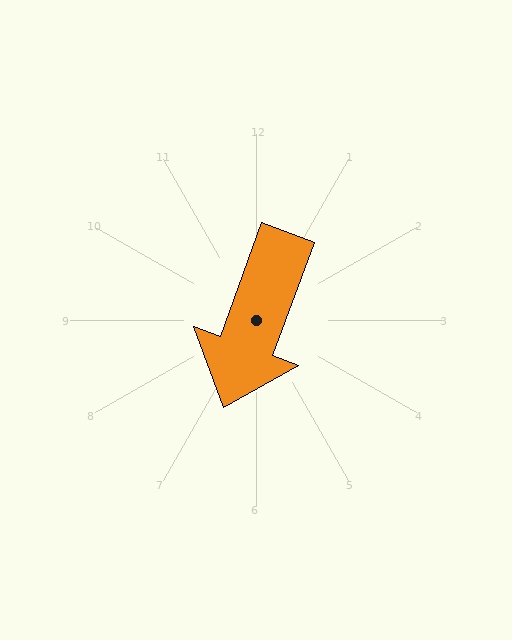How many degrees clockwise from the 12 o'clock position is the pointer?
Approximately 200 degrees.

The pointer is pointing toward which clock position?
Roughly 7 o'clock.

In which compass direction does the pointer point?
South.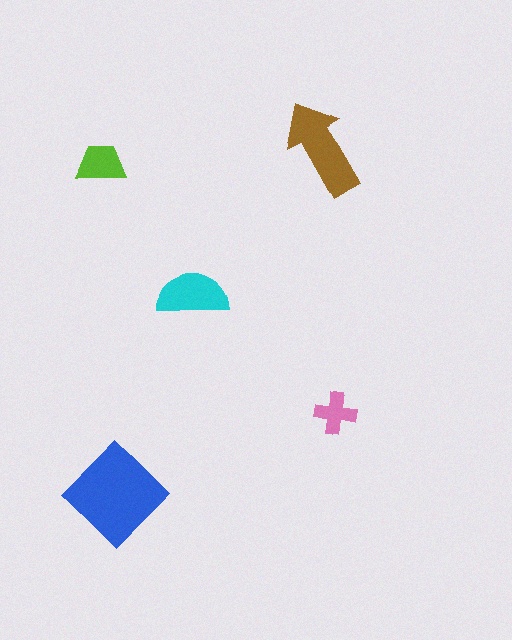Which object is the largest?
The blue diamond.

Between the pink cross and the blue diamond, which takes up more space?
The blue diamond.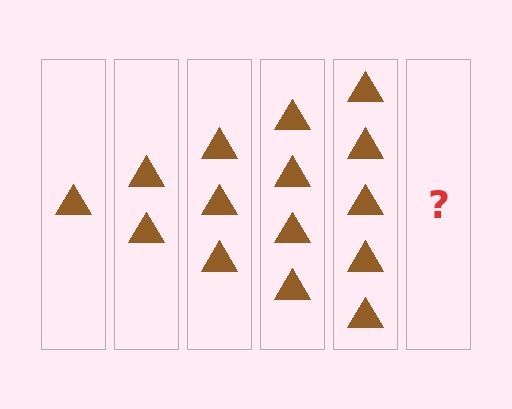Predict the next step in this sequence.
The next step is 6 triangles.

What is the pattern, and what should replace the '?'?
The pattern is that each step adds one more triangle. The '?' should be 6 triangles.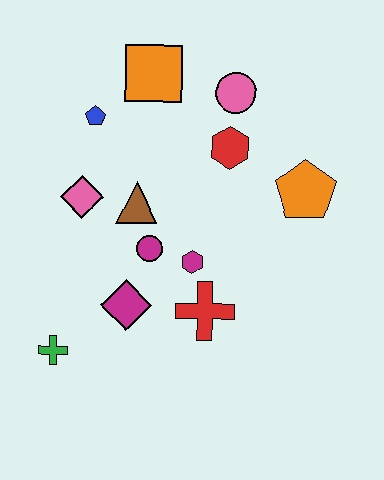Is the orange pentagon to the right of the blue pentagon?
Yes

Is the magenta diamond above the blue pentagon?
No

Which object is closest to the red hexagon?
The pink circle is closest to the red hexagon.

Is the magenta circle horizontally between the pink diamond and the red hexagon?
Yes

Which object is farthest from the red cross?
The orange square is farthest from the red cross.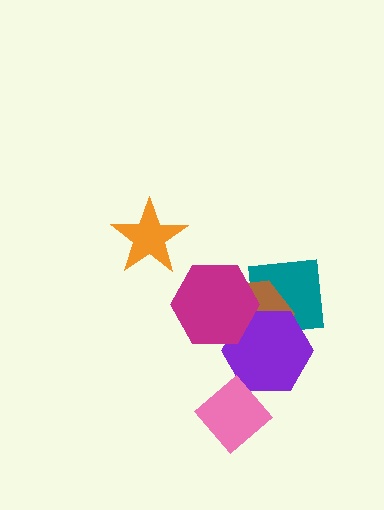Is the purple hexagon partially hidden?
Yes, it is partially covered by another shape.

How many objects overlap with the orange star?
0 objects overlap with the orange star.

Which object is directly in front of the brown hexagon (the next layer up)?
The purple hexagon is directly in front of the brown hexagon.